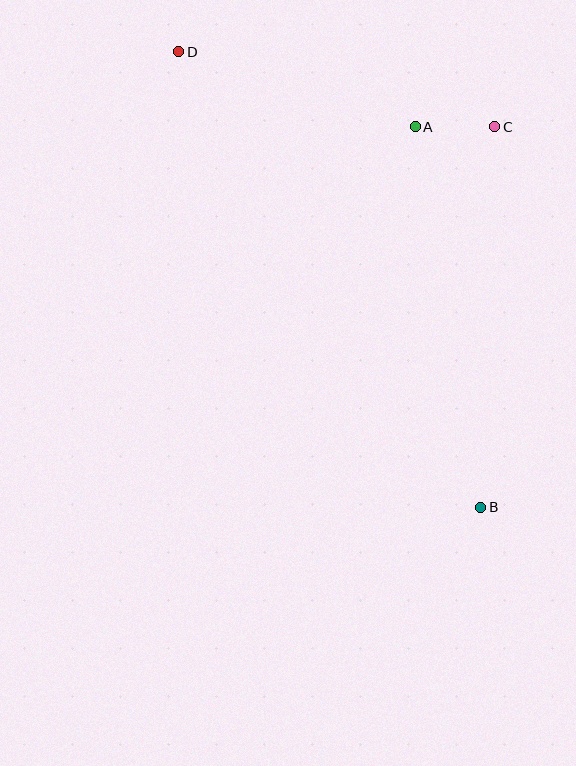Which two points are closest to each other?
Points A and C are closest to each other.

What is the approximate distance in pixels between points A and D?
The distance between A and D is approximately 248 pixels.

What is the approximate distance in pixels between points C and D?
The distance between C and D is approximately 325 pixels.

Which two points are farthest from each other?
Points B and D are farthest from each other.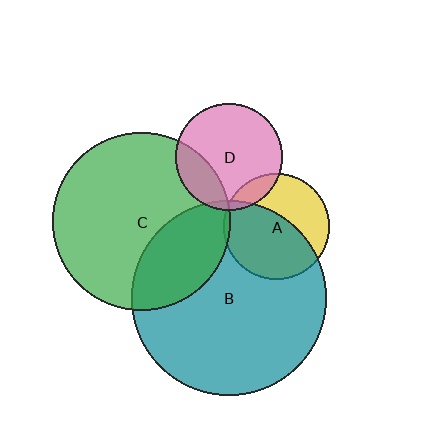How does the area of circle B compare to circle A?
Approximately 3.4 times.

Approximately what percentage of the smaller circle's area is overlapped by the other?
Approximately 5%.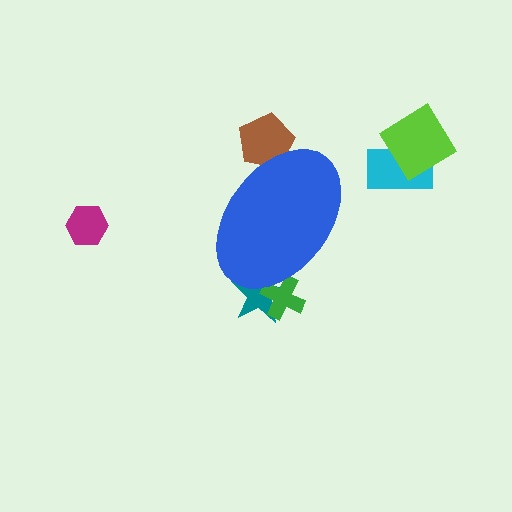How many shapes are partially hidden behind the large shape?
3 shapes are partially hidden.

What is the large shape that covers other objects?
A blue ellipse.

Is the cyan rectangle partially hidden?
No, the cyan rectangle is fully visible.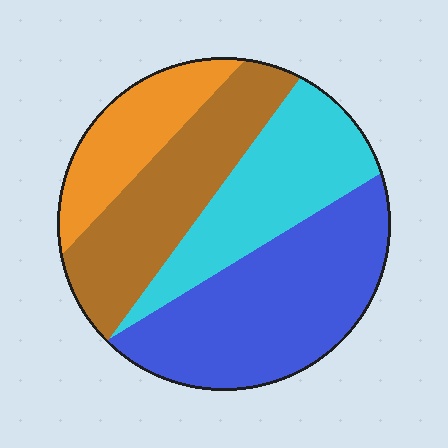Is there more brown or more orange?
Brown.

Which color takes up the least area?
Orange, at roughly 15%.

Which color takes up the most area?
Blue, at roughly 35%.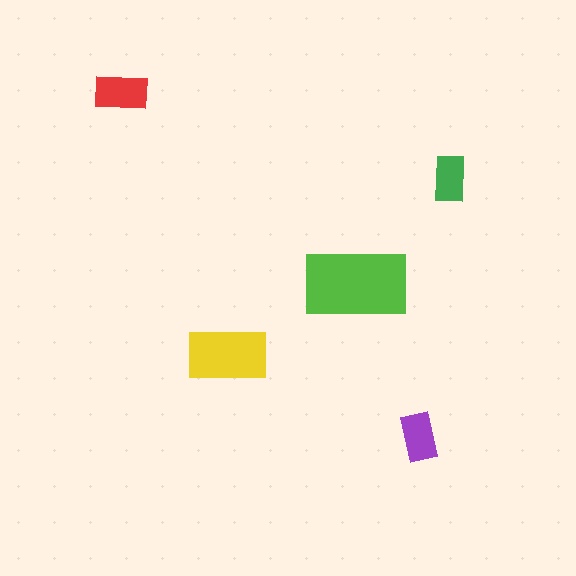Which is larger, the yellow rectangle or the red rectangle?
The yellow one.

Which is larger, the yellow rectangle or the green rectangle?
The yellow one.